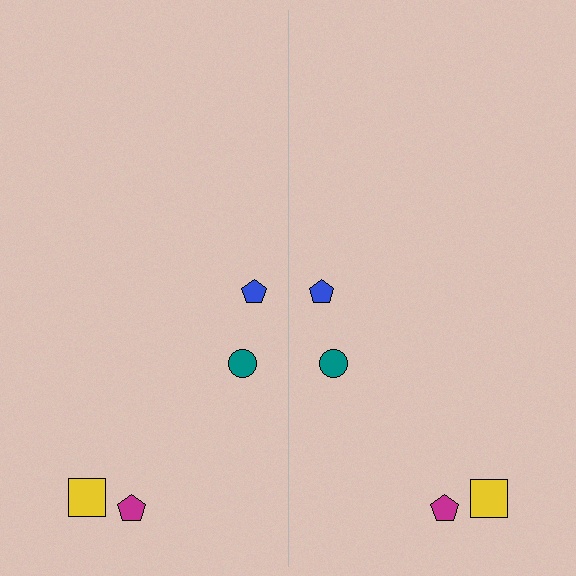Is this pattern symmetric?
Yes, this pattern has bilateral (reflection) symmetry.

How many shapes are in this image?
There are 8 shapes in this image.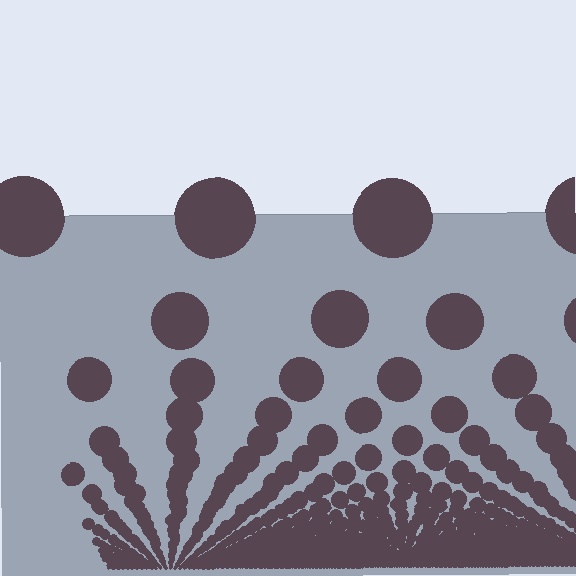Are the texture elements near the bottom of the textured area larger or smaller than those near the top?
Smaller. The gradient is inverted — elements near the bottom are smaller and denser.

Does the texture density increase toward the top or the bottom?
Density increases toward the bottom.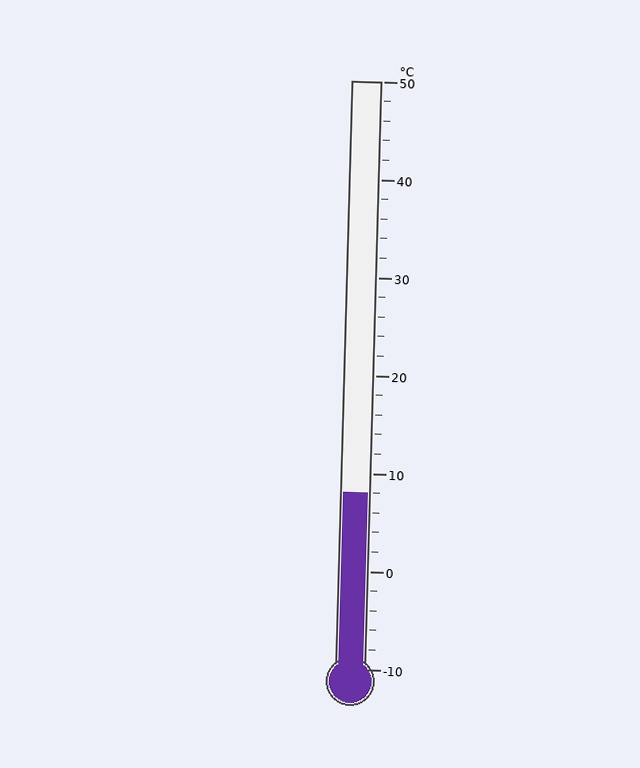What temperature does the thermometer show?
The thermometer shows approximately 8°C.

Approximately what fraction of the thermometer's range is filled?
The thermometer is filled to approximately 30% of its range.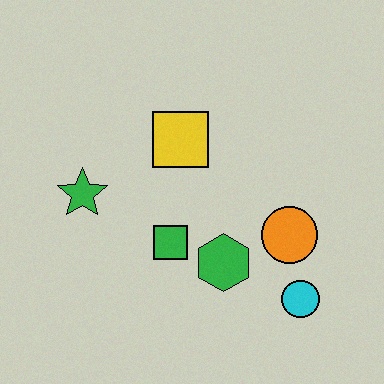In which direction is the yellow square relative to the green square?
The yellow square is above the green square.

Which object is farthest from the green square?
The cyan circle is farthest from the green square.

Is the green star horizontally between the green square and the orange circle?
No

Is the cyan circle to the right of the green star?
Yes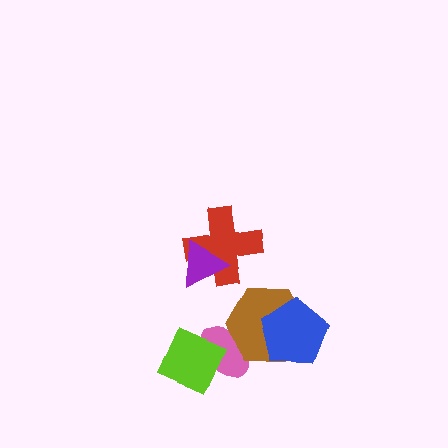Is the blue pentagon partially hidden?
No, no other shape covers it.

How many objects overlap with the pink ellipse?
2 objects overlap with the pink ellipse.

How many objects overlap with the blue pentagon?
1 object overlaps with the blue pentagon.